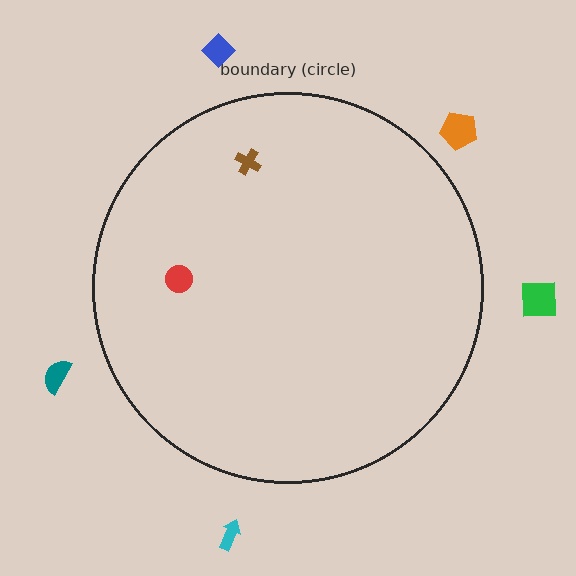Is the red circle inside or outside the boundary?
Inside.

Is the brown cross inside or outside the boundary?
Inside.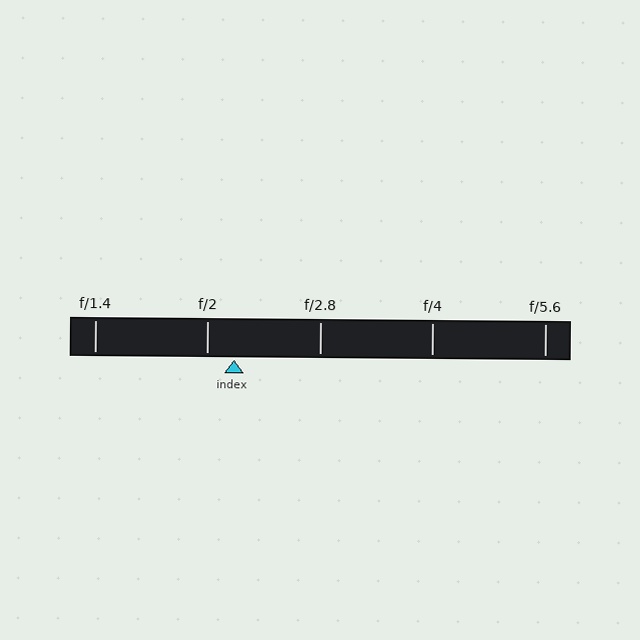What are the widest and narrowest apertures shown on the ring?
The widest aperture shown is f/1.4 and the narrowest is f/5.6.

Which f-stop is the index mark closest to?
The index mark is closest to f/2.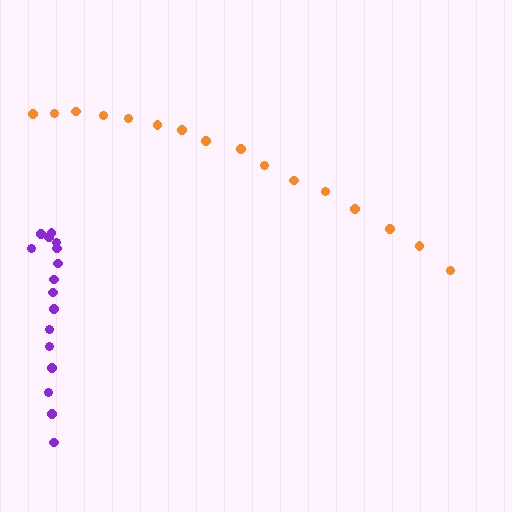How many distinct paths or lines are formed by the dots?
There are 2 distinct paths.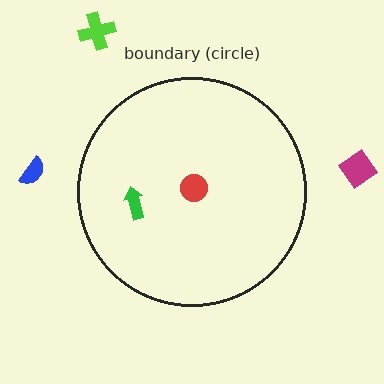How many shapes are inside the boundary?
2 inside, 3 outside.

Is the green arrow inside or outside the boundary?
Inside.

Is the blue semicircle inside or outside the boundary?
Outside.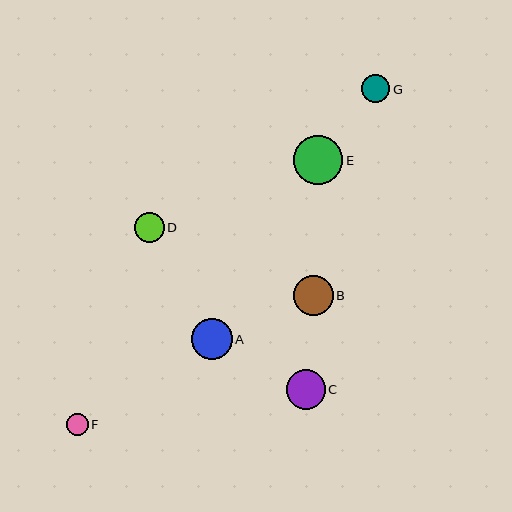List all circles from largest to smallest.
From largest to smallest: E, A, B, C, D, G, F.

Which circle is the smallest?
Circle F is the smallest with a size of approximately 22 pixels.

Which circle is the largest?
Circle E is the largest with a size of approximately 49 pixels.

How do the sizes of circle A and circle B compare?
Circle A and circle B are approximately the same size.